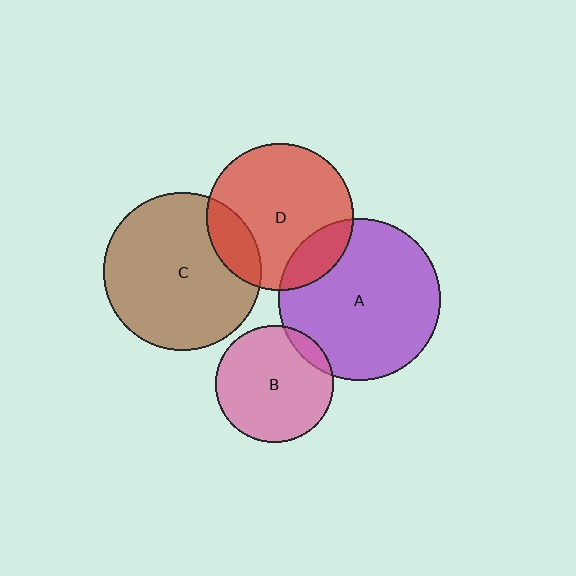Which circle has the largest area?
Circle A (purple).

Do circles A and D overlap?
Yes.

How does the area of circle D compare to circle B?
Approximately 1.6 times.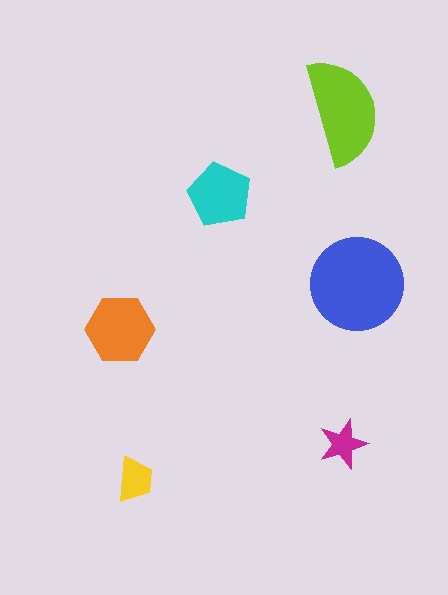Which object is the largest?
The blue circle.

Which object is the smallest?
The magenta star.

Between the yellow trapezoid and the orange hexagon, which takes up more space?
The orange hexagon.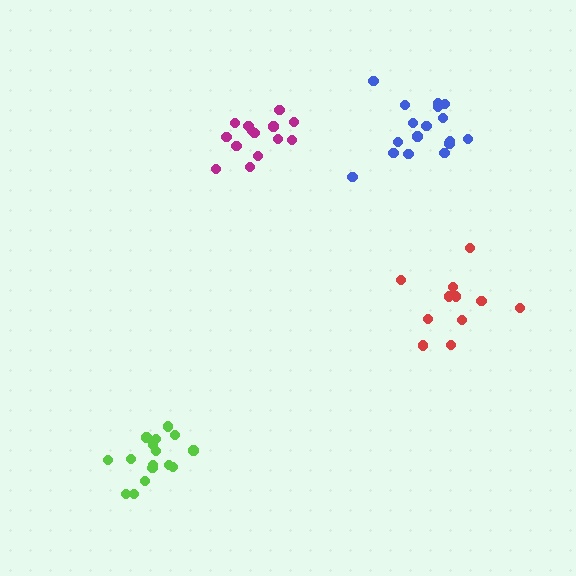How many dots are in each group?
Group 1: 16 dots, Group 2: 17 dots, Group 3: 14 dots, Group 4: 12 dots (59 total).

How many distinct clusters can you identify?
There are 4 distinct clusters.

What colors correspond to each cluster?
The clusters are colored: lime, blue, magenta, red.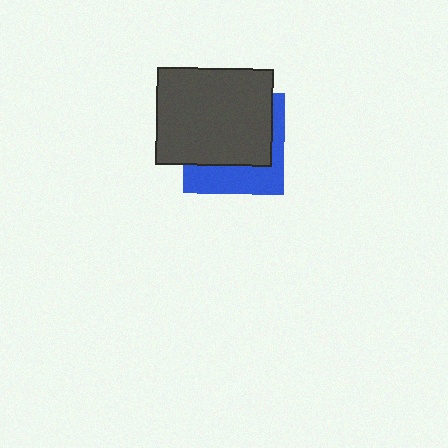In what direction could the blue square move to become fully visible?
The blue square could move toward the lower-right. That would shift it out from behind the dark gray rectangle entirely.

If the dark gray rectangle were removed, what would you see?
You would see the complete blue square.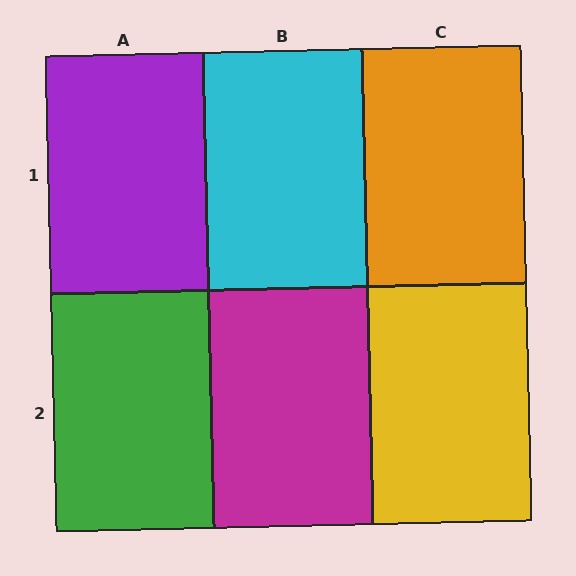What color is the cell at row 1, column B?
Cyan.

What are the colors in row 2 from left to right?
Green, magenta, yellow.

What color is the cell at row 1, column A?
Purple.